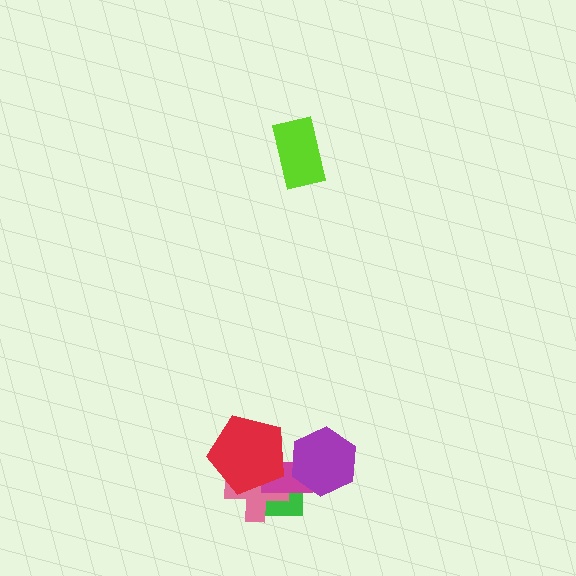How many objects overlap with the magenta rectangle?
4 objects overlap with the magenta rectangle.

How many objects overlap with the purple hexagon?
1 object overlaps with the purple hexagon.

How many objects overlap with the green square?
3 objects overlap with the green square.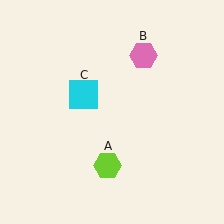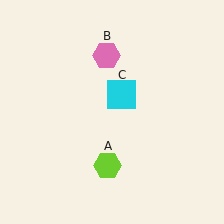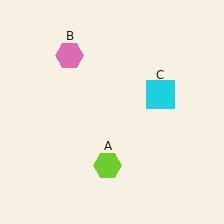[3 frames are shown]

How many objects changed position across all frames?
2 objects changed position: pink hexagon (object B), cyan square (object C).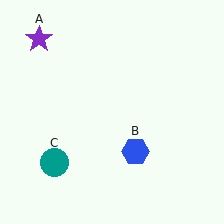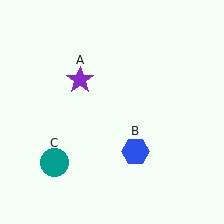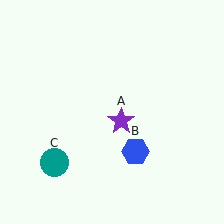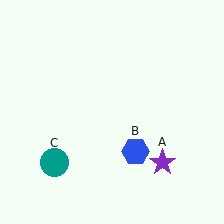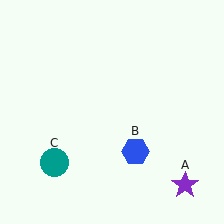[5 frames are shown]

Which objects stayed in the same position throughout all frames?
Blue hexagon (object B) and teal circle (object C) remained stationary.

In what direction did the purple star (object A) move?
The purple star (object A) moved down and to the right.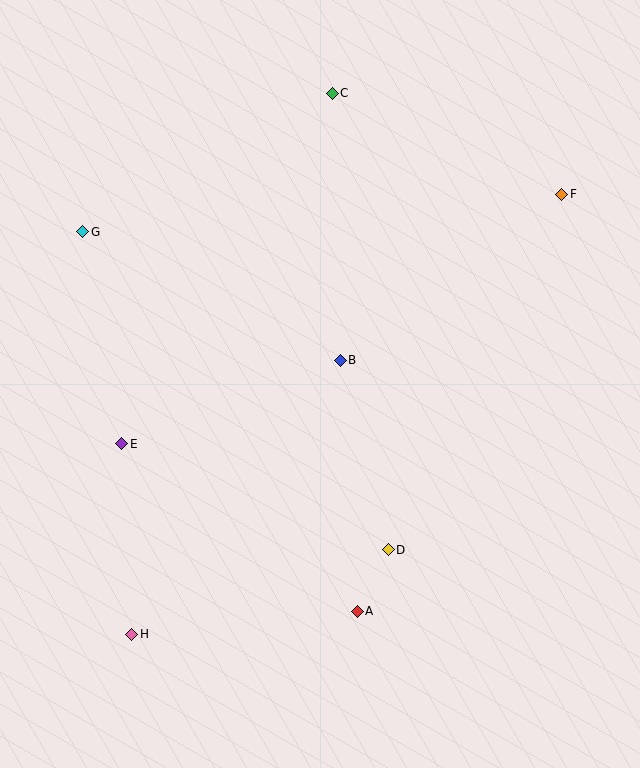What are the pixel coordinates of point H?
Point H is at (132, 634).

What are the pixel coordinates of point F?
Point F is at (562, 194).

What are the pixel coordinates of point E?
Point E is at (122, 444).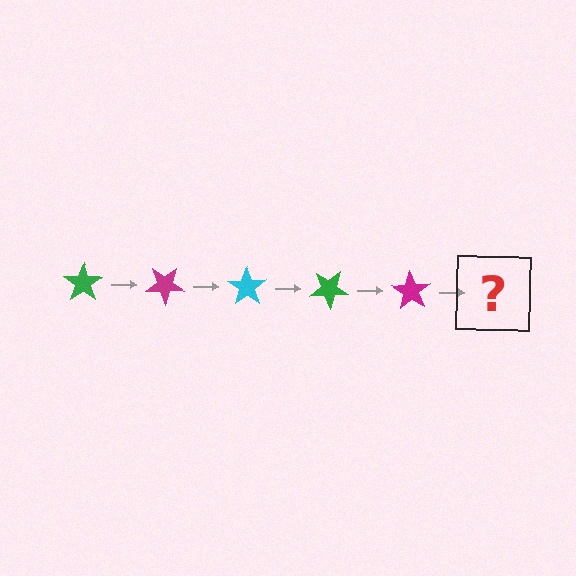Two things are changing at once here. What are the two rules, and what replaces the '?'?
The two rules are that it rotates 35 degrees each step and the color cycles through green, magenta, and cyan. The '?' should be a cyan star, rotated 175 degrees from the start.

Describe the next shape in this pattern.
It should be a cyan star, rotated 175 degrees from the start.